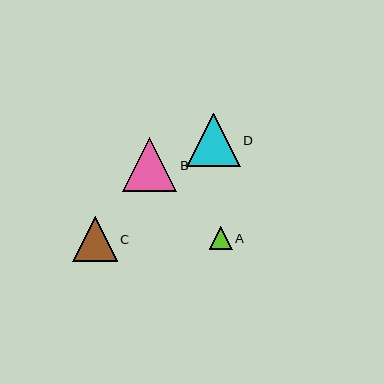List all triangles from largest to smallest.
From largest to smallest: B, D, C, A.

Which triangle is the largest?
Triangle B is the largest with a size of approximately 54 pixels.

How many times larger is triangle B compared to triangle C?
Triangle B is approximately 1.2 times the size of triangle C.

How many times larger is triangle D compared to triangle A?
Triangle D is approximately 2.4 times the size of triangle A.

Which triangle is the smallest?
Triangle A is the smallest with a size of approximately 23 pixels.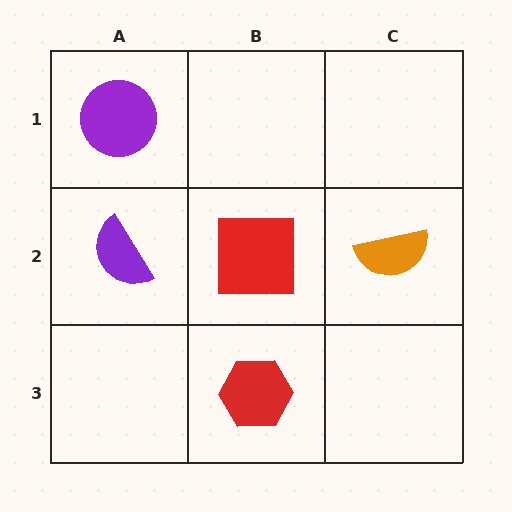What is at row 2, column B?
A red square.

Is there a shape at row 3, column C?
No, that cell is empty.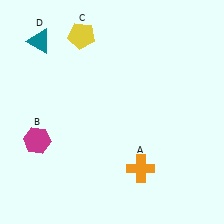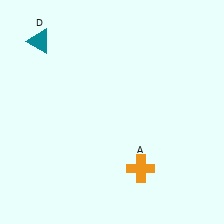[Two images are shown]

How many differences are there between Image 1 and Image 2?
There are 2 differences between the two images.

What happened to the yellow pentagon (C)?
The yellow pentagon (C) was removed in Image 2. It was in the top-left area of Image 1.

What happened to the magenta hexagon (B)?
The magenta hexagon (B) was removed in Image 2. It was in the bottom-left area of Image 1.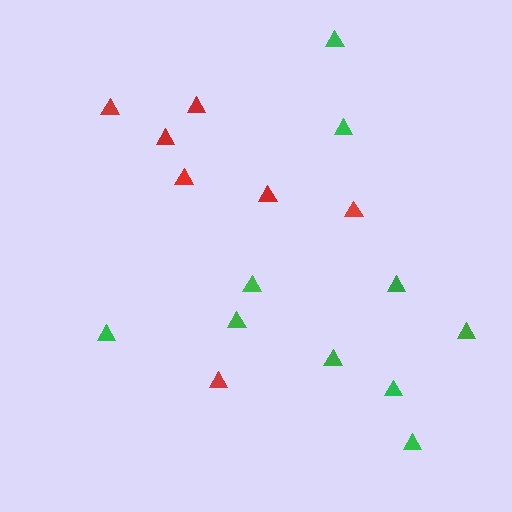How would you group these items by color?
There are 2 groups: one group of green triangles (10) and one group of red triangles (7).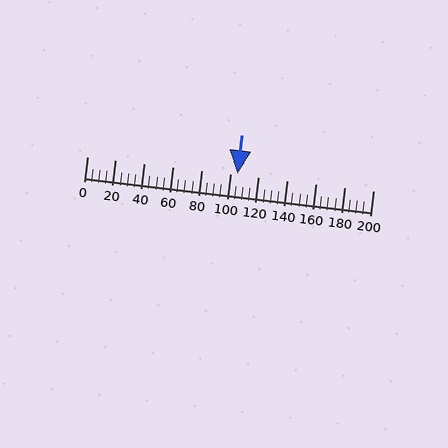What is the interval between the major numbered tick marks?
The major tick marks are spaced 20 units apart.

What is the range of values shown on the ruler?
The ruler shows values from 0 to 200.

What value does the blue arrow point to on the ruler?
The blue arrow points to approximately 105.